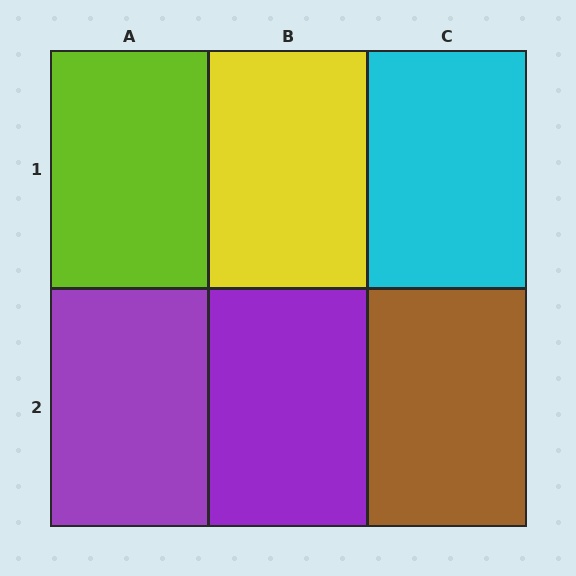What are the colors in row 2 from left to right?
Purple, purple, brown.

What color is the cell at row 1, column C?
Cyan.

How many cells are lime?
1 cell is lime.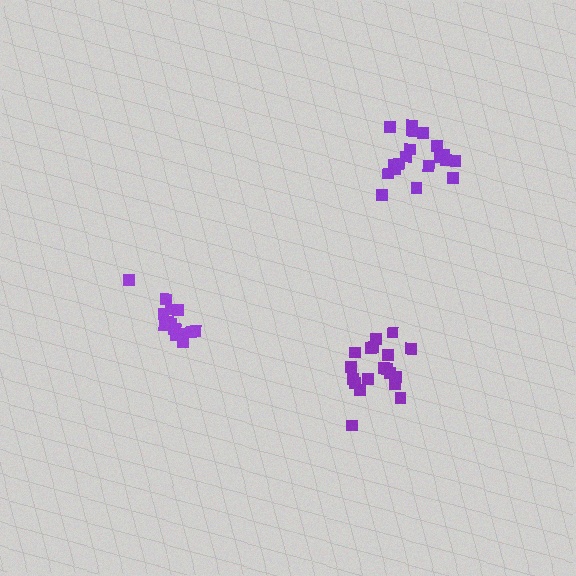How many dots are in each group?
Group 1: 19 dots, Group 2: 19 dots, Group 3: 16 dots (54 total).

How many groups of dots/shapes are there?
There are 3 groups.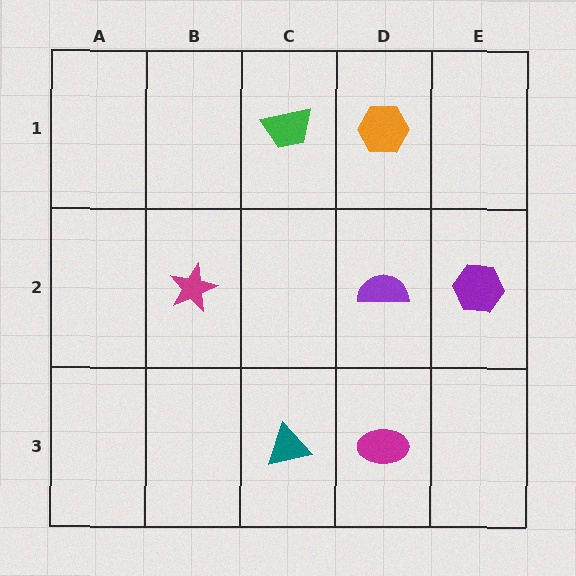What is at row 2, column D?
A purple semicircle.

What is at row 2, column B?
A magenta star.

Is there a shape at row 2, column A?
No, that cell is empty.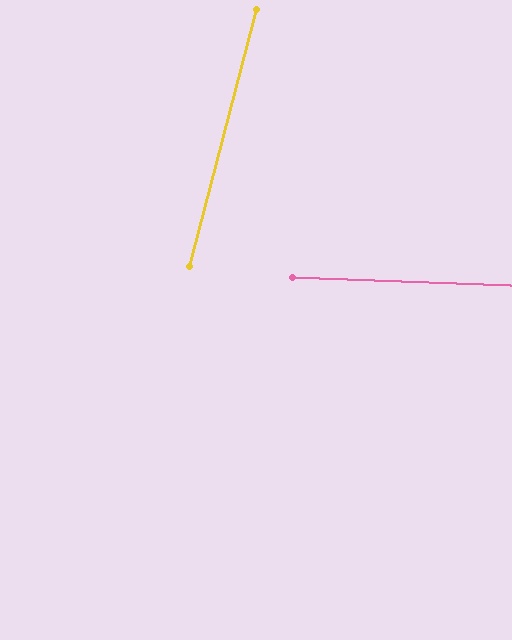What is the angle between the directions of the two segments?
Approximately 78 degrees.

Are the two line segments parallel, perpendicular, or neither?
Neither parallel nor perpendicular — they differ by about 78°.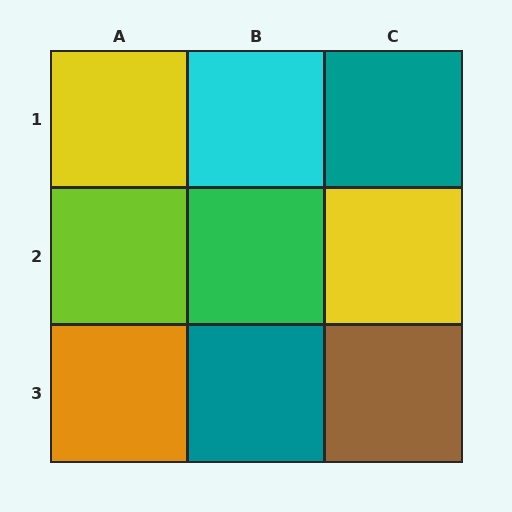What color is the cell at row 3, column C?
Brown.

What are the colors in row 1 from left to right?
Yellow, cyan, teal.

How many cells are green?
1 cell is green.